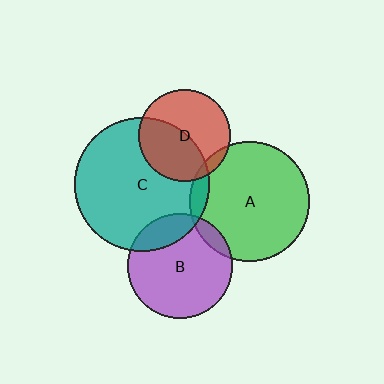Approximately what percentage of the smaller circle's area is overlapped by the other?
Approximately 10%.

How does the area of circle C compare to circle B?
Approximately 1.6 times.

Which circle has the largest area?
Circle C (teal).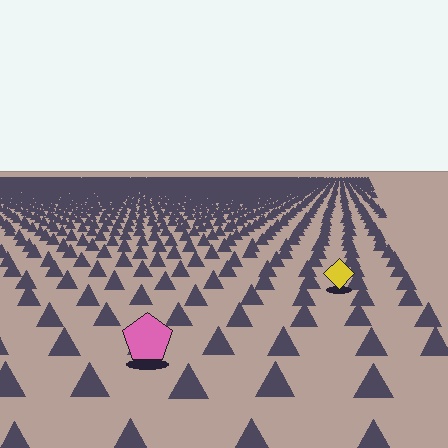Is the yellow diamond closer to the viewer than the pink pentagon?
No. The pink pentagon is closer — you can tell from the texture gradient: the ground texture is coarser near it.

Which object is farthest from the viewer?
The yellow diamond is farthest from the viewer. It appears smaller and the ground texture around it is denser.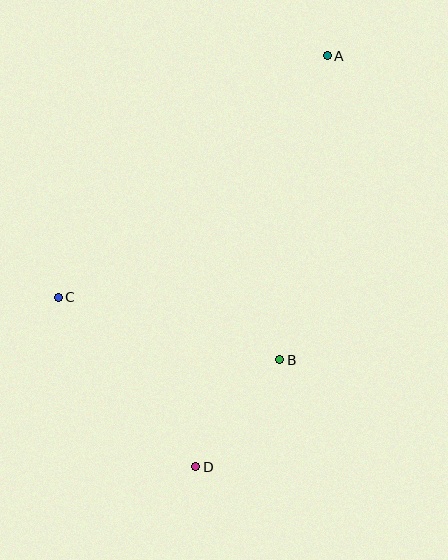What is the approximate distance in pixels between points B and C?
The distance between B and C is approximately 230 pixels.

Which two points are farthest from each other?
Points A and D are farthest from each other.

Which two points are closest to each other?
Points B and D are closest to each other.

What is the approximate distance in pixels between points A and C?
The distance between A and C is approximately 361 pixels.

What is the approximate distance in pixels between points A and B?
The distance between A and B is approximately 307 pixels.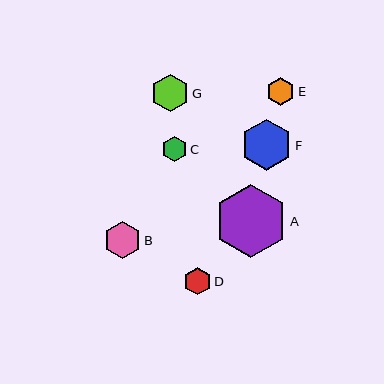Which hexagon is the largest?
Hexagon A is the largest with a size of approximately 73 pixels.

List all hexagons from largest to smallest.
From largest to smallest: A, F, G, B, E, D, C.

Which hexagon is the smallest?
Hexagon C is the smallest with a size of approximately 25 pixels.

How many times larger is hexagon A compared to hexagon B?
Hexagon A is approximately 2.0 times the size of hexagon B.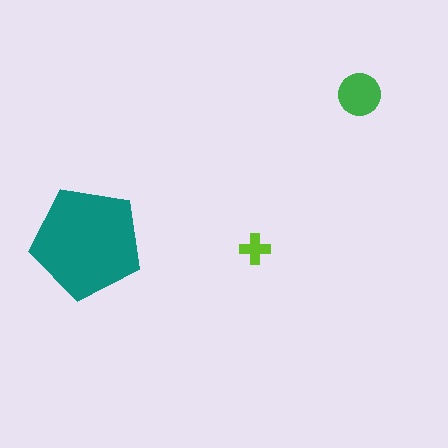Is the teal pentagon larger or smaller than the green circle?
Larger.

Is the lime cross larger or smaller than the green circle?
Smaller.